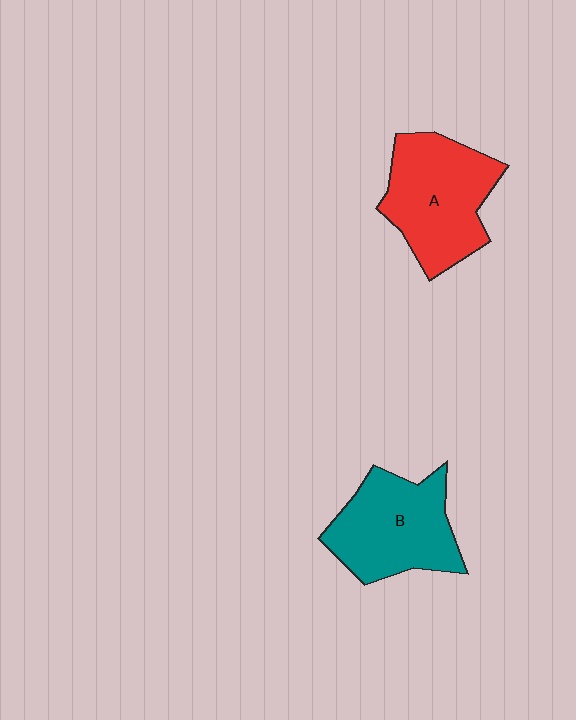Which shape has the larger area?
Shape A (red).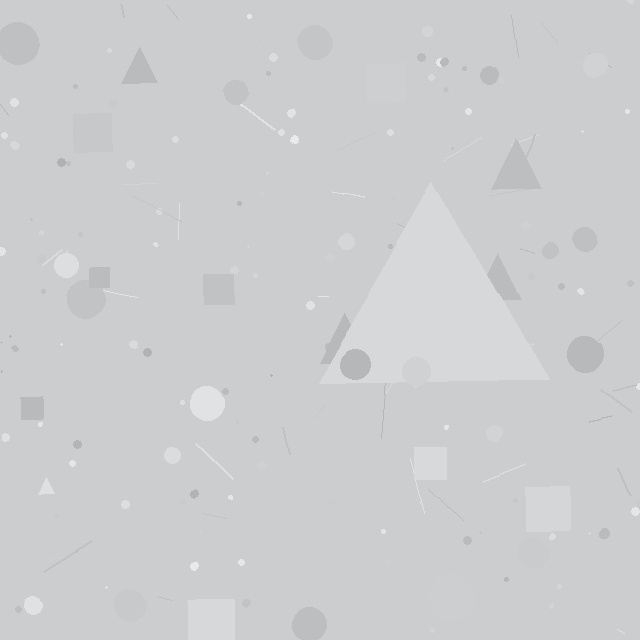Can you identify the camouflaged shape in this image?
The camouflaged shape is a triangle.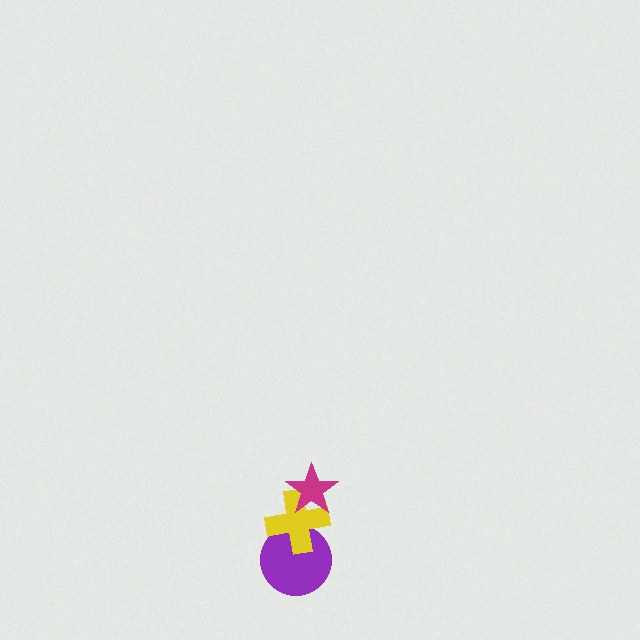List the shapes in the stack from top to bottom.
From top to bottom: the magenta star, the yellow cross, the purple circle.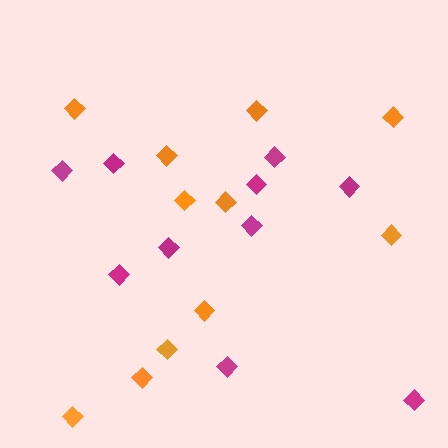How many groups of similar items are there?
There are 2 groups: one group of magenta diamonds (10) and one group of orange diamonds (11).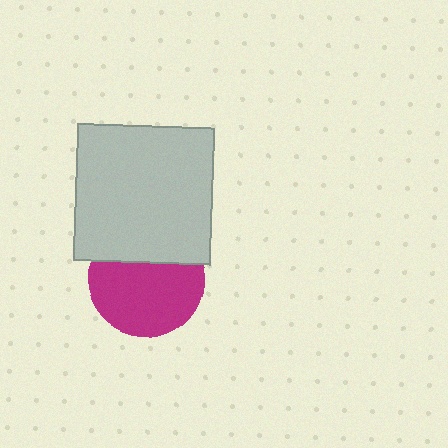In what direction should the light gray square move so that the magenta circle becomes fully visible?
The light gray square should move up. That is the shortest direction to clear the overlap and leave the magenta circle fully visible.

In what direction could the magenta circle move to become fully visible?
The magenta circle could move down. That would shift it out from behind the light gray square entirely.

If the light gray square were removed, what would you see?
You would see the complete magenta circle.